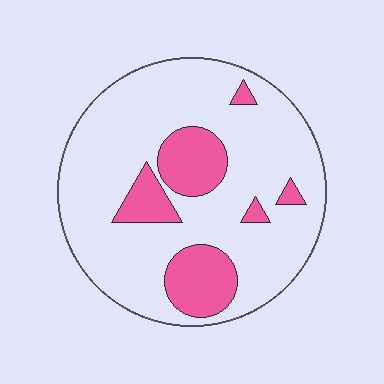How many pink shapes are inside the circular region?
6.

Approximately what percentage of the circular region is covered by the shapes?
Approximately 20%.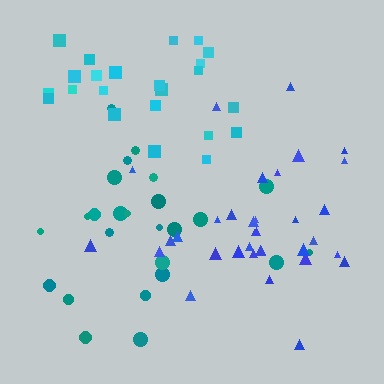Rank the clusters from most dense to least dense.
blue, cyan, teal.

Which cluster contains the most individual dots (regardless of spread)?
Blue (34).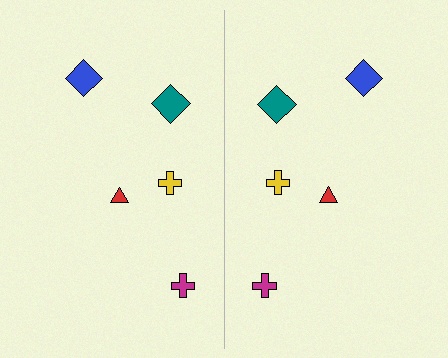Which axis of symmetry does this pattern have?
The pattern has a vertical axis of symmetry running through the center of the image.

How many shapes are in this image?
There are 10 shapes in this image.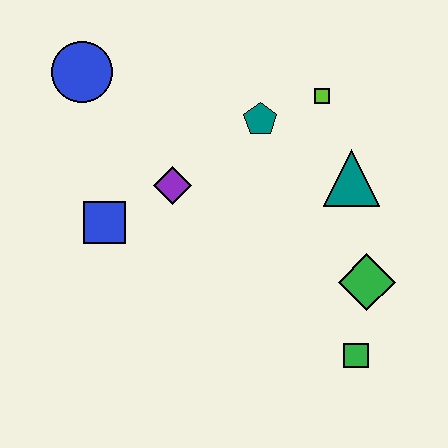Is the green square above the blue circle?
No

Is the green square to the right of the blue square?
Yes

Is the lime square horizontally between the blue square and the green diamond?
Yes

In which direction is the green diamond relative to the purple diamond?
The green diamond is to the right of the purple diamond.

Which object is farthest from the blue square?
The green square is farthest from the blue square.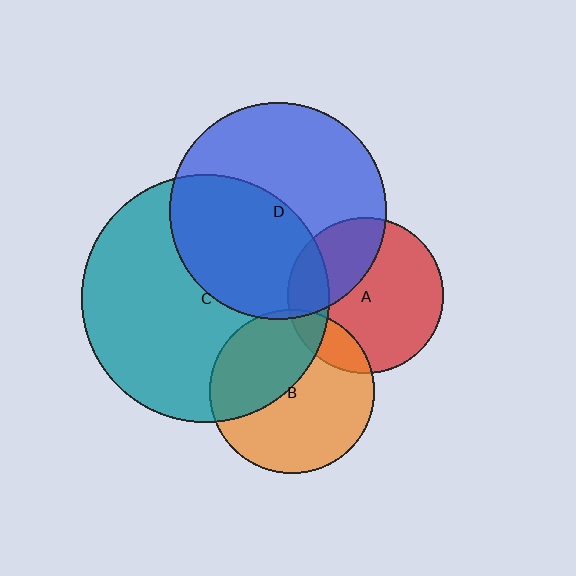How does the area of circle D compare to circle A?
Approximately 1.9 times.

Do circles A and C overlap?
Yes.